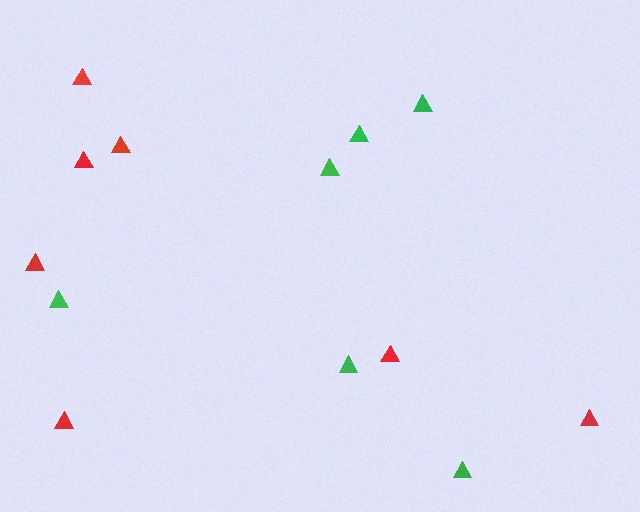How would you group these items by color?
There are 2 groups: one group of red triangles (7) and one group of green triangles (6).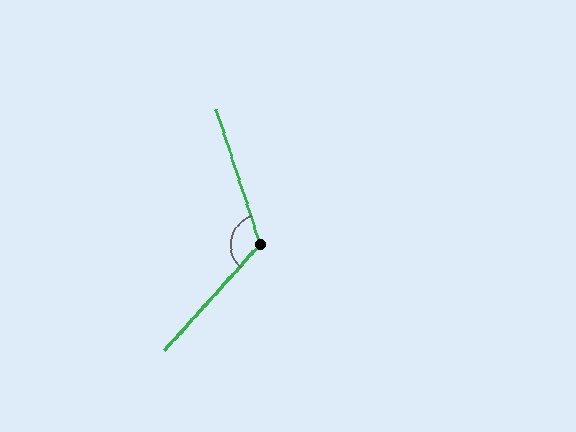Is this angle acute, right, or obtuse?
It is obtuse.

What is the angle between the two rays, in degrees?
Approximately 120 degrees.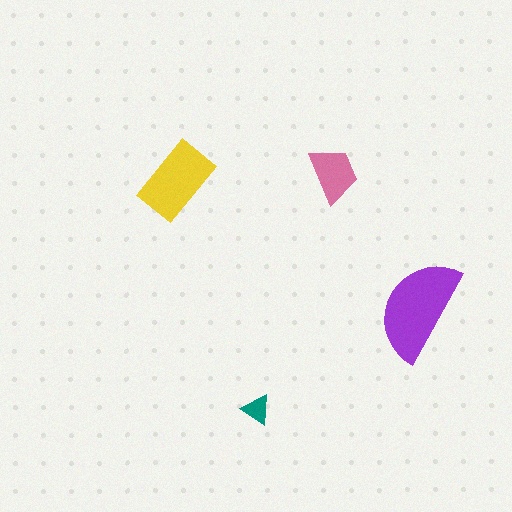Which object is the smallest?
The teal triangle.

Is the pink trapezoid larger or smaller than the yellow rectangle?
Smaller.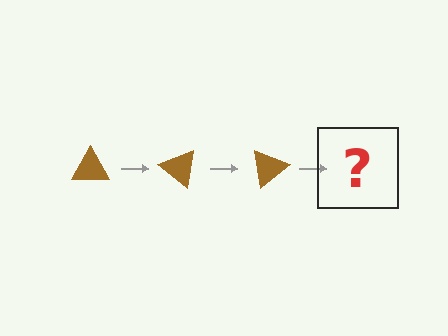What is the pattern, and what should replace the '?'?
The pattern is that the triangle rotates 40 degrees each step. The '?' should be a brown triangle rotated 120 degrees.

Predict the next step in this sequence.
The next step is a brown triangle rotated 120 degrees.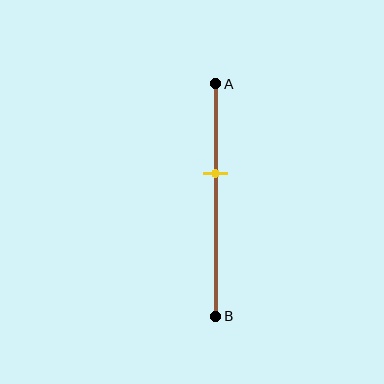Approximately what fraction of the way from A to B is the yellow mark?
The yellow mark is approximately 40% of the way from A to B.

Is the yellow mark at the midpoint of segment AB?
No, the mark is at about 40% from A, not at the 50% midpoint.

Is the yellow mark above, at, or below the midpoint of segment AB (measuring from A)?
The yellow mark is above the midpoint of segment AB.